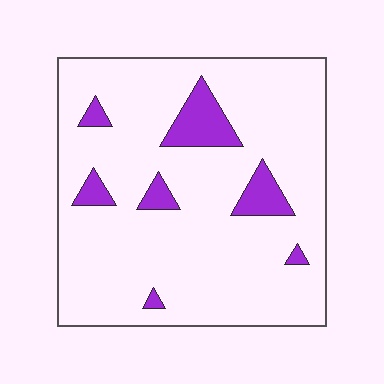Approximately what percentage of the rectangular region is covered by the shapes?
Approximately 10%.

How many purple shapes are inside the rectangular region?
7.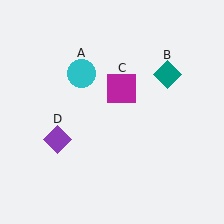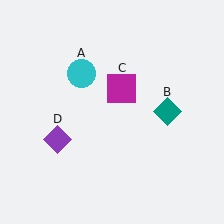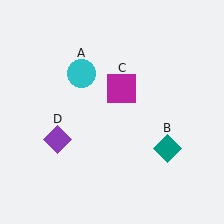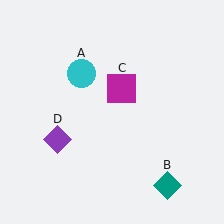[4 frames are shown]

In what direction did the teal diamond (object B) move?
The teal diamond (object B) moved down.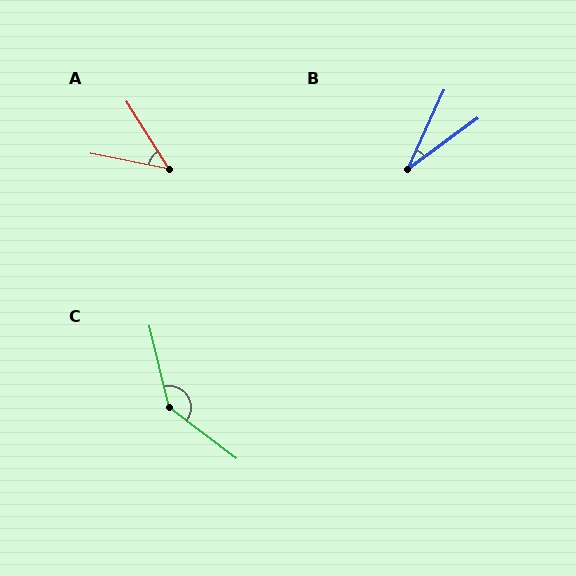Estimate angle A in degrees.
Approximately 47 degrees.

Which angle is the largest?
C, at approximately 140 degrees.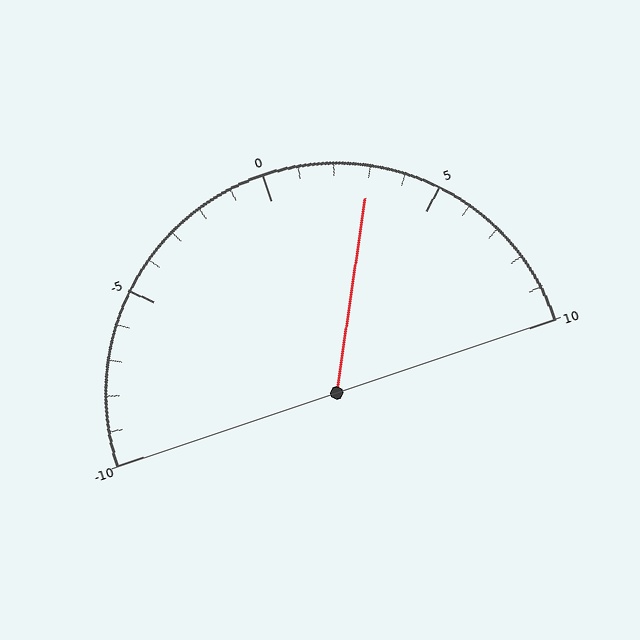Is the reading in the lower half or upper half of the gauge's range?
The reading is in the upper half of the range (-10 to 10).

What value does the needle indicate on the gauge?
The needle indicates approximately 3.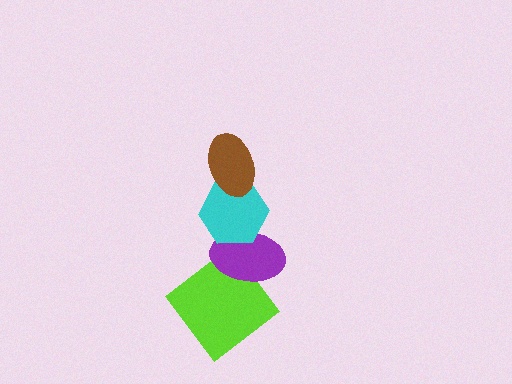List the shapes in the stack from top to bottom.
From top to bottom: the brown ellipse, the cyan hexagon, the purple ellipse, the lime diamond.